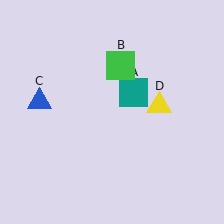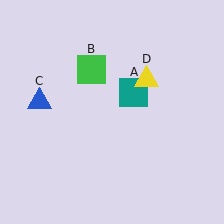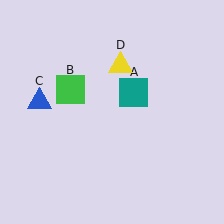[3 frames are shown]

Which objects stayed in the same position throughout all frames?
Teal square (object A) and blue triangle (object C) remained stationary.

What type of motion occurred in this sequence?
The green square (object B), yellow triangle (object D) rotated counterclockwise around the center of the scene.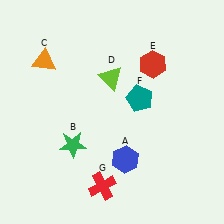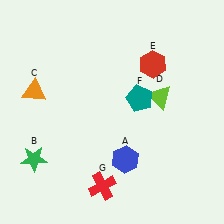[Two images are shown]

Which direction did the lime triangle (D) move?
The lime triangle (D) moved right.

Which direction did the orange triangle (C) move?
The orange triangle (C) moved down.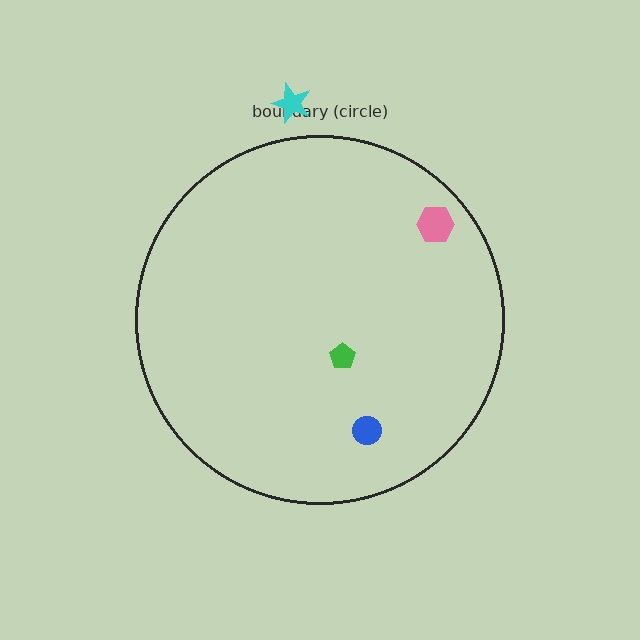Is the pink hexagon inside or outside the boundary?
Inside.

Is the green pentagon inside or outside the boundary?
Inside.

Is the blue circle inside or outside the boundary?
Inside.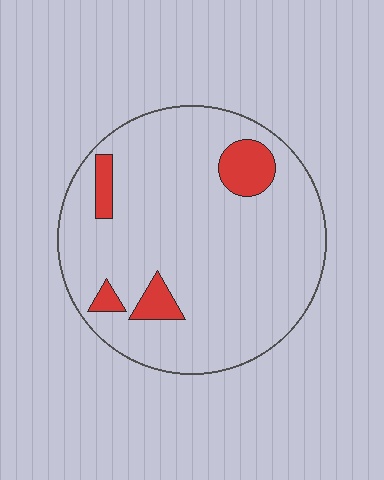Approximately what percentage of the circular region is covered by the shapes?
Approximately 10%.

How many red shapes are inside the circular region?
4.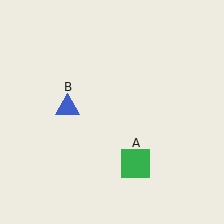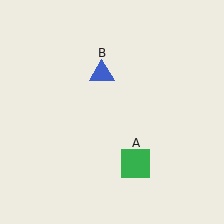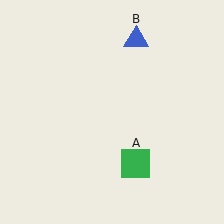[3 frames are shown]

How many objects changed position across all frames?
1 object changed position: blue triangle (object B).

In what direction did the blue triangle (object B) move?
The blue triangle (object B) moved up and to the right.